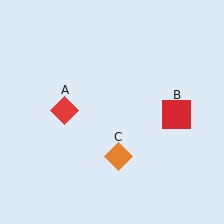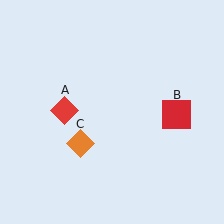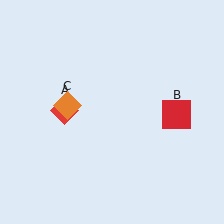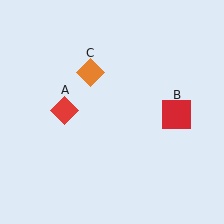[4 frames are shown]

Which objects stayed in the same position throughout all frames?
Red diamond (object A) and red square (object B) remained stationary.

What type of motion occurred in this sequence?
The orange diamond (object C) rotated clockwise around the center of the scene.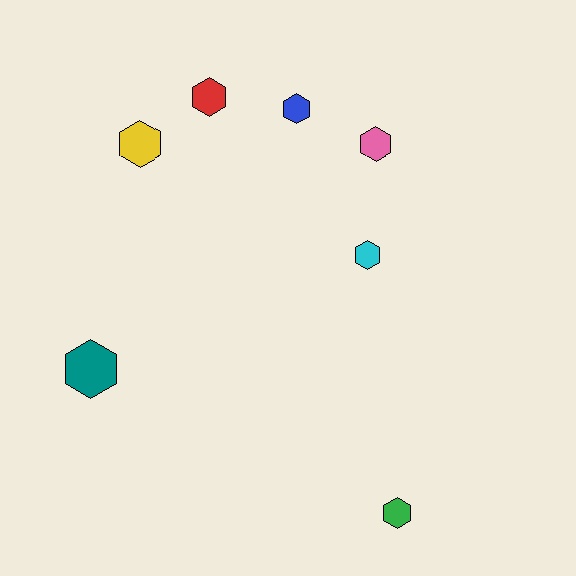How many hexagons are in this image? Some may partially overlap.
There are 7 hexagons.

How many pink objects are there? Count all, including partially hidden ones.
There is 1 pink object.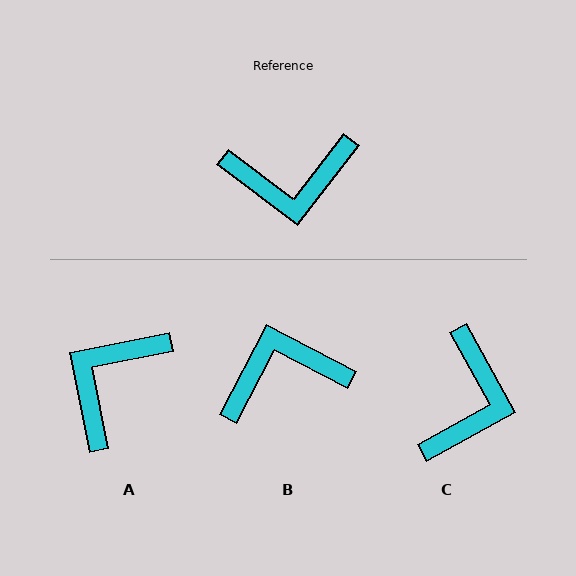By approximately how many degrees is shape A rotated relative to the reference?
Approximately 132 degrees clockwise.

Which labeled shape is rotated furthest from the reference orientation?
B, about 170 degrees away.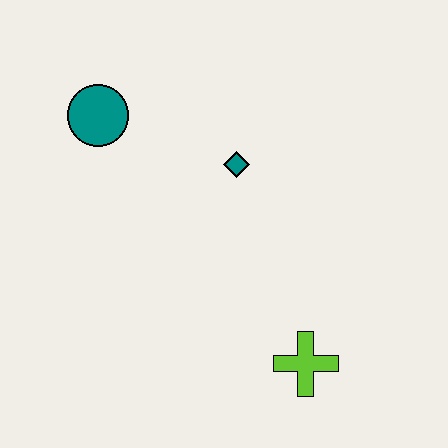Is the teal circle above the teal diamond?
Yes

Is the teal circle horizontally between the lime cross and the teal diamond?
No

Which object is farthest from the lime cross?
The teal circle is farthest from the lime cross.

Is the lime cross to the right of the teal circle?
Yes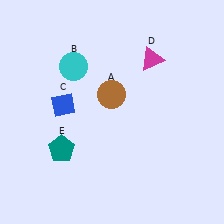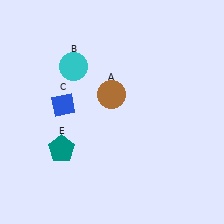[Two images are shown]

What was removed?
The magenta triangle (D) was removed in Image 2.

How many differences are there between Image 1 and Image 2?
There is 1 difference between the two images.